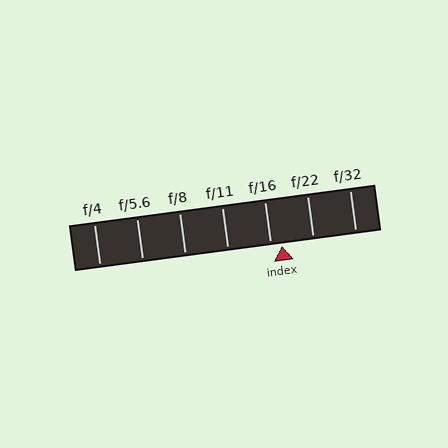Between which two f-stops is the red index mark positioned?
The index mark is between f/16 and f/22.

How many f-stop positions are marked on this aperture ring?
There are 7 f-stop positions marked.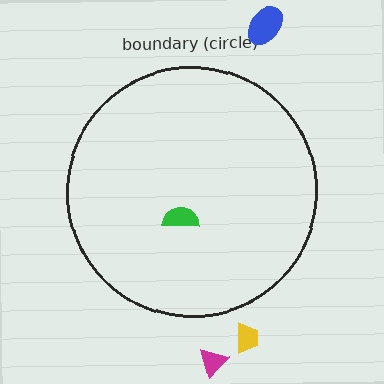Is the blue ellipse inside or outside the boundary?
Outside.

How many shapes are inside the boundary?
1 inside, 3 outside.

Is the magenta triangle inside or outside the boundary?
Outside.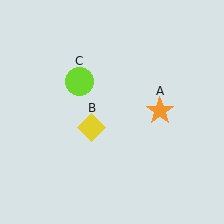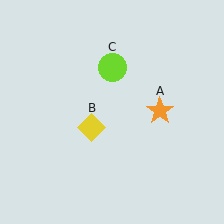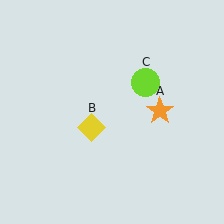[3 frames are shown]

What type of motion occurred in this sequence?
The lime circle (object C) rotated clockwise around the center of the scene.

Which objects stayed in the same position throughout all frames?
Orange star (object A) and yellow diamond (object B) remained stationary.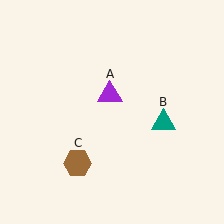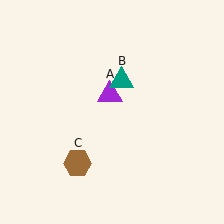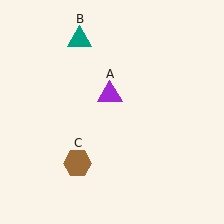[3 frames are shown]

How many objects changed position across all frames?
1 object changed position: teal triangle (object B).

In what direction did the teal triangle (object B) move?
The teal triangle (object B) moved up and to the left.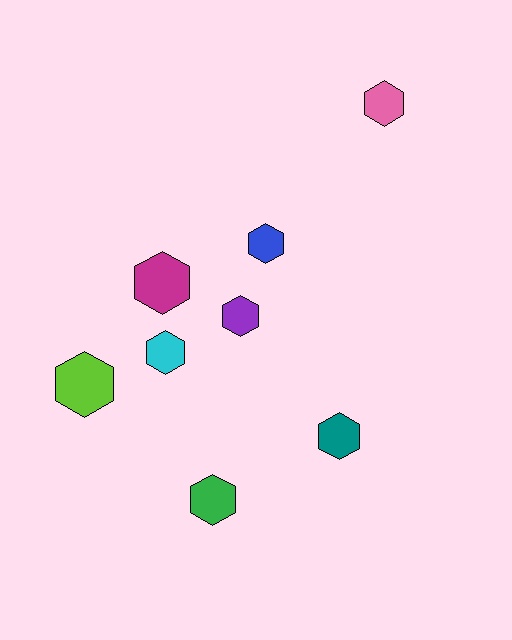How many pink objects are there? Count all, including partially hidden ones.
There is 1 pink object.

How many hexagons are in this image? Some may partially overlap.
There are 8 hexagons.